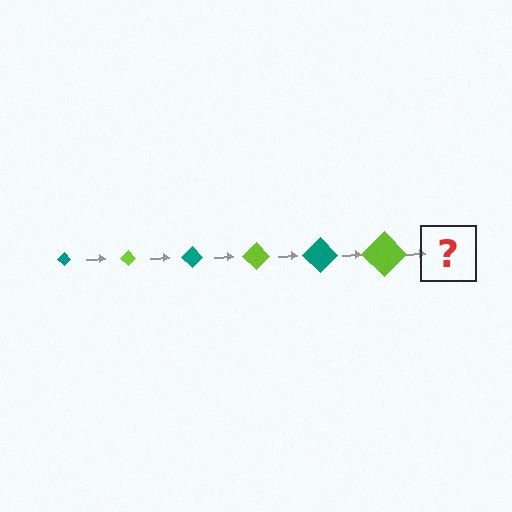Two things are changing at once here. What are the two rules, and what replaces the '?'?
The two rules are that the diamond grows larger each step and the color cycles through teal and lime. The '?' should be a teal diamond, larger than the previous one.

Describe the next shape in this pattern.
It should be a teal diamond, larger than the previous one.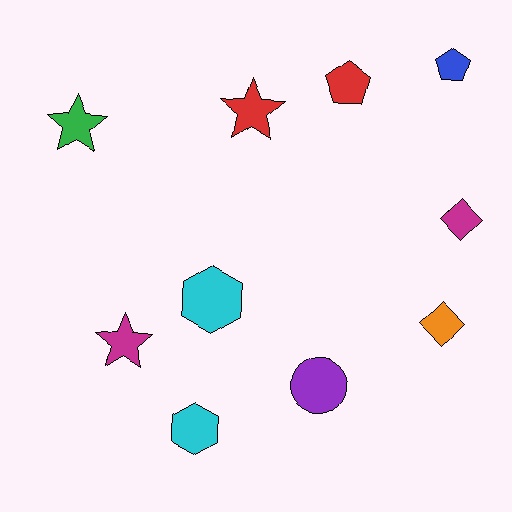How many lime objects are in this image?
There are no lime objects.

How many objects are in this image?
There are 10 objects.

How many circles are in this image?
There is 1 circle.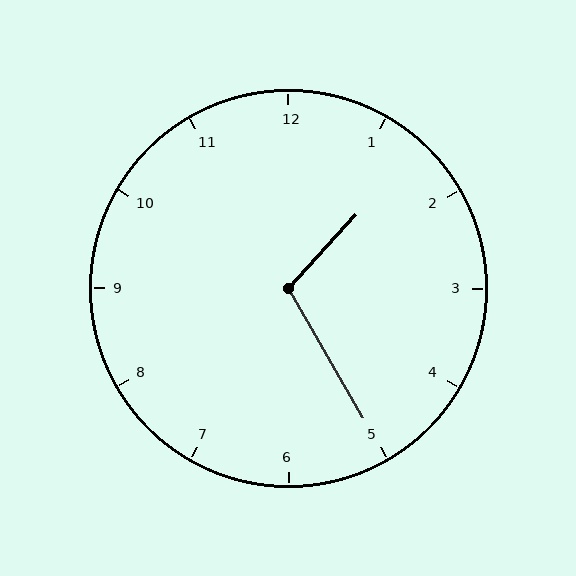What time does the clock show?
1:25.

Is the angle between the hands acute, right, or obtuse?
It is obtuse.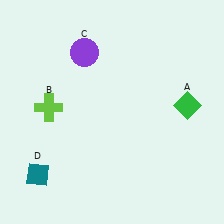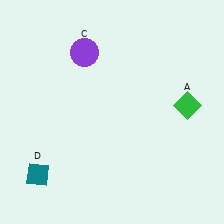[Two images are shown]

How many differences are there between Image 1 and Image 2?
There is 1 difference between the two images.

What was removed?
The lime cross (B) was removed in Image 2.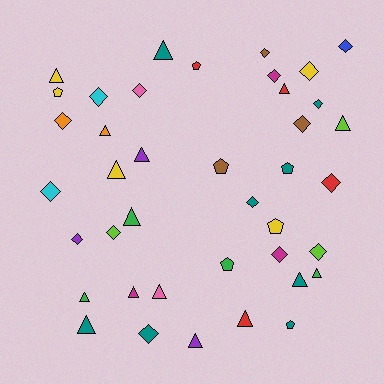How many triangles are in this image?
There are 16 triangles.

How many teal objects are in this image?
There are 8 teal objects.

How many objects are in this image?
There are 40 objects.